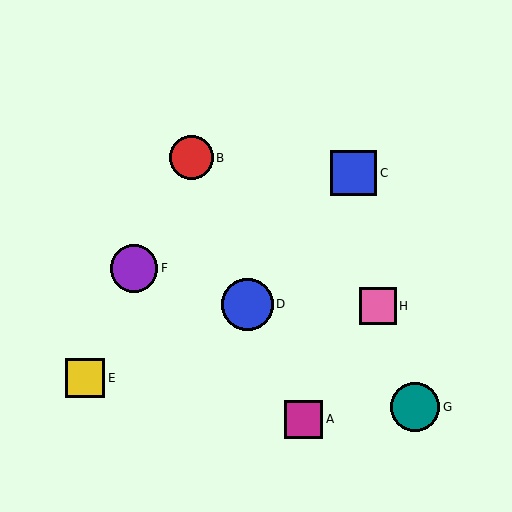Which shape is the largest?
The blue circle (labeled D) is the largest.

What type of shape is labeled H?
Shape H is a pink square.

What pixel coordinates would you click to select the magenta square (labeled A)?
Click at (304, 419) to select the magenta square A.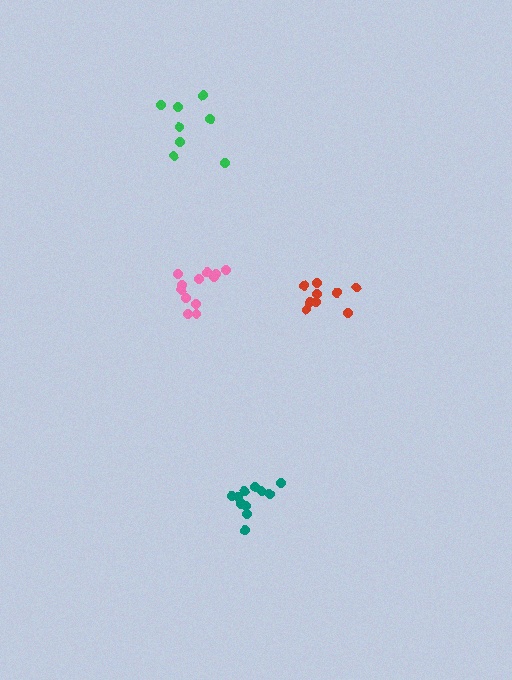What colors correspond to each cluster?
The clusters are colored: pink, red, teal, green.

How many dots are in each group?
Group 1: 12 dots, Group 2: 9 dots, Group 3: 11 dots, Group 4: 8 dots (40 total).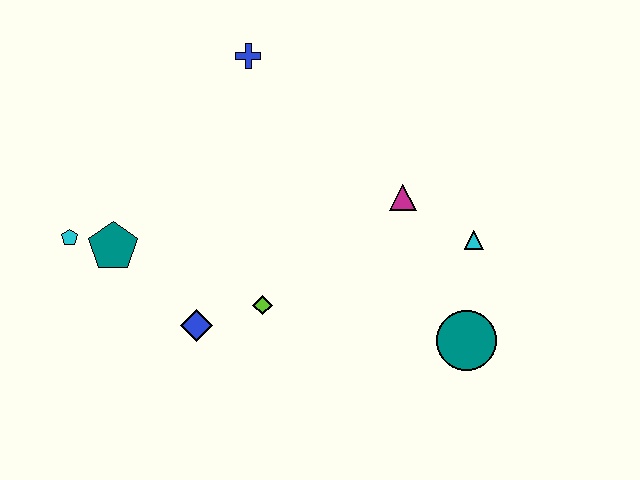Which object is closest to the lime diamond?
The blue diamond is closest to the lime diamond.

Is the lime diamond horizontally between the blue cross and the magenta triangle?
Yes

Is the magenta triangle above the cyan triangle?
Yes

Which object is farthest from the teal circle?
The cyan pentagon is farthest from the teal circle.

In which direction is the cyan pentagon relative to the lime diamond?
The cyan pentagon is to the left of the lime diamond.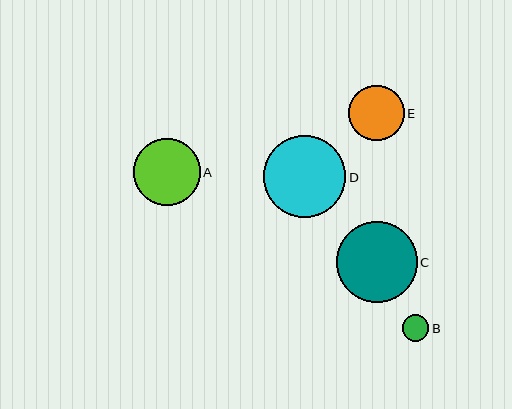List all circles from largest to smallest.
From largest to smallest: D, C, A, E, B.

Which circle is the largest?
Circle D is the largest with a size of approximately 82 pixels.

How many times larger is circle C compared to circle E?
Circle C is approximately 1.5 times the size of circle E.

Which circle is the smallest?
Circle B is the smallest with a size of approximately 26 pixels.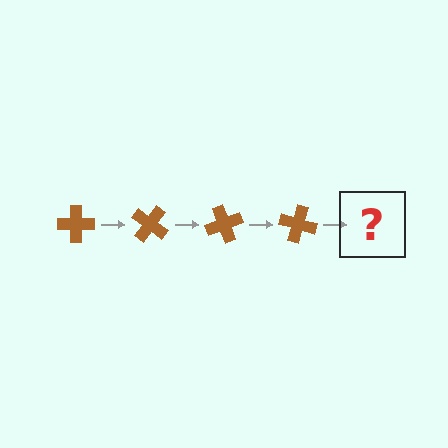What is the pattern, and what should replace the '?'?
The pattern is that the cross rotates 35 degrees each step. The '?' should be a brown cross rotated 140 degrees.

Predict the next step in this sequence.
The next step is a brown cross rotated 140 degrees.